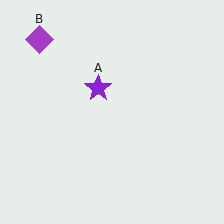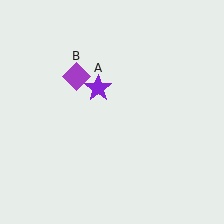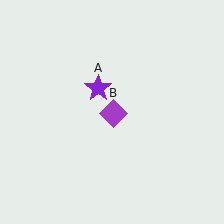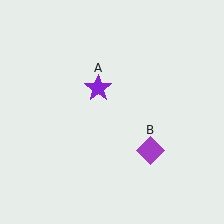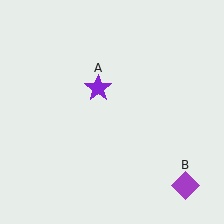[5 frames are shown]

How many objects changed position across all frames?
1 object changed position: purple diamond (object B).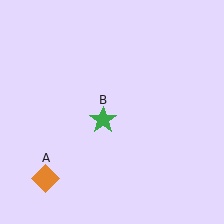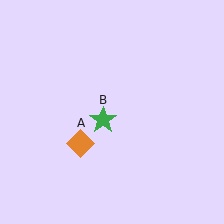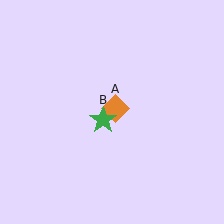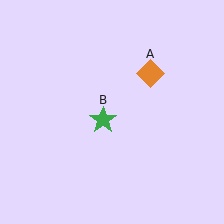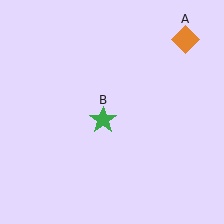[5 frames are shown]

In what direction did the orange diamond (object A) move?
The orange diamond (object A) moved up and to the right.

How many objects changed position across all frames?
1 object changed position: orange diamond (object A).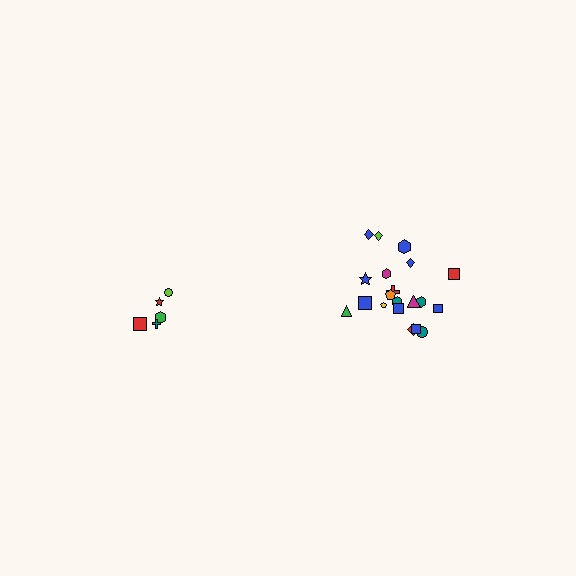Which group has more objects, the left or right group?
The right group.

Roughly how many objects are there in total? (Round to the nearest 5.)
Roughly 25 objects in total.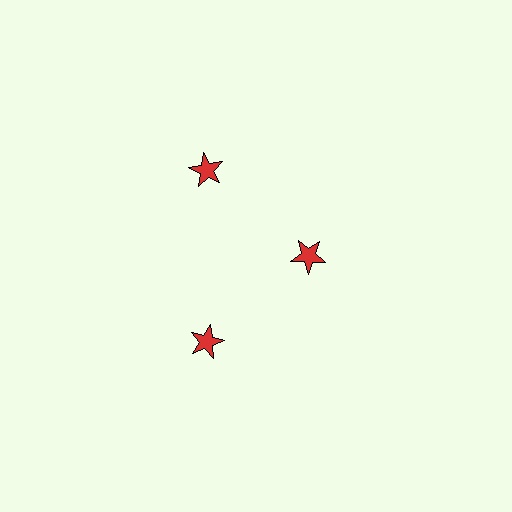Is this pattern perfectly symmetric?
No. The 3 red stars are arranged in a ring, but one element near the 3 o'clock position is pulled inward toward the center, breaking the 3-fold rotational symmetry.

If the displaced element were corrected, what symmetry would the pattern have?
It would have 3-fold rotational symmetry — the pattern would map onto itself every 120 degrees.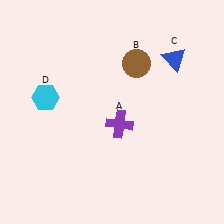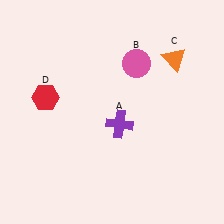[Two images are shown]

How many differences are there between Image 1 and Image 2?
There are 3 differences between the two images.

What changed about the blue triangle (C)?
In Image 1, C is blue. In Image 2, it changed to orange.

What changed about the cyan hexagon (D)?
In Image 1, D is cyan. In Image 2, it changed to red.